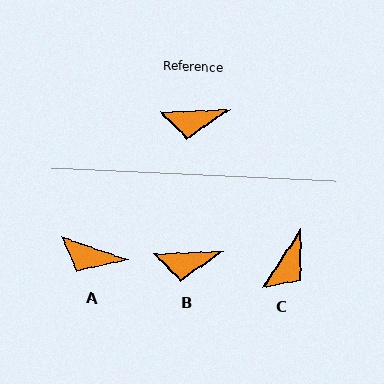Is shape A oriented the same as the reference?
No, it is off by about 22 degrees.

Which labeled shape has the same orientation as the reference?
B.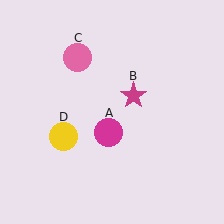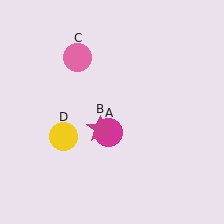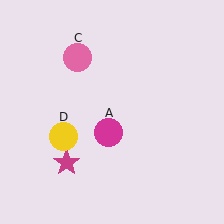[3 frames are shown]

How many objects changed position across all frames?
1 object changed position: magenta star (object B).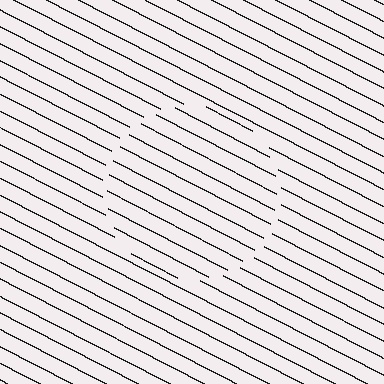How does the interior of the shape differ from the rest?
The interior of the shape contains the same grating, shifted by half a period — the contour is defined by the phase discontinuity where line-ends from the inner and outer gratings abut.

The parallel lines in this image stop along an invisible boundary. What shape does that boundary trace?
An illusory circle. The interior of the shape contains the same grating, shifted by half a period — the contour is defined by the phase discontinuity where line-ends from the inner and outer gratings abut.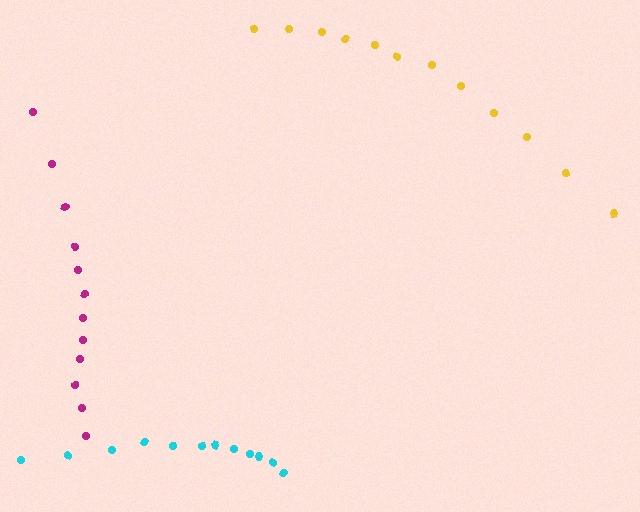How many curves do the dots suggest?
There are 3 distinct paths.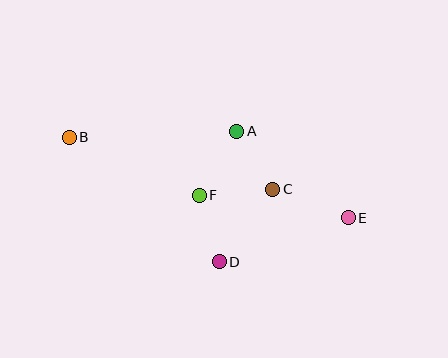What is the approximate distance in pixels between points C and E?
The distance between C and E is approximately 81 pixels.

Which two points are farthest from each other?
Points B and E are farthest from each other.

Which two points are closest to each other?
Points A and C are closest to each other.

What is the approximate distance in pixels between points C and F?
The distance between C and F is approximately 73 pixels.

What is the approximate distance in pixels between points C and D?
The distance between C and D is approximately 90 pixels.